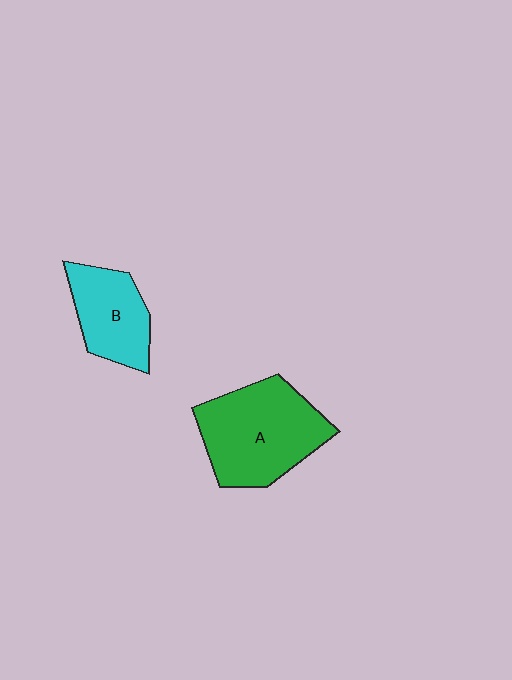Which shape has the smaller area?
Shape B (cyan).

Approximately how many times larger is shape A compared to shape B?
Approximately 1.6 times.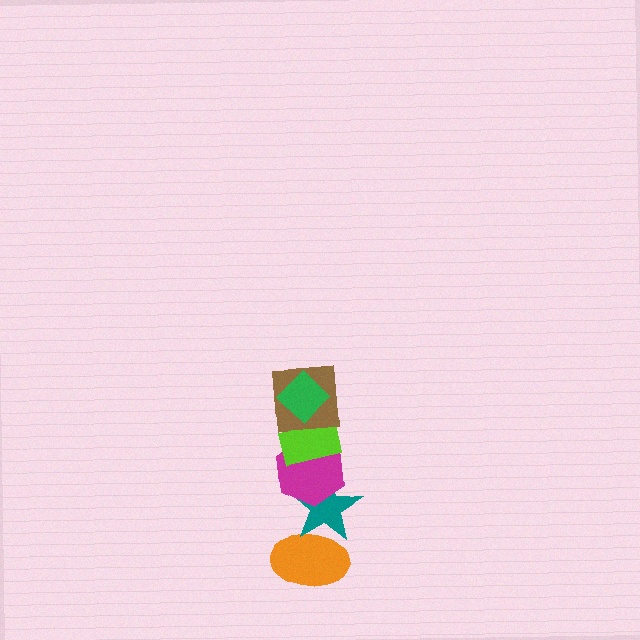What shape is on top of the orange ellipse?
The teal star is on top of the orange ellipse.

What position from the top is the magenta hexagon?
The magenta hexagon is 4th from the top.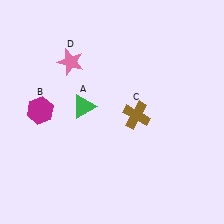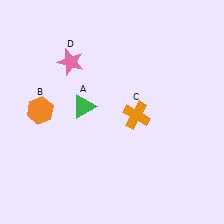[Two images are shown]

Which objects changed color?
B changed from magenta to orange. C changed from brown to orange.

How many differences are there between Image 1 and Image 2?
There are 2 differences between the two images.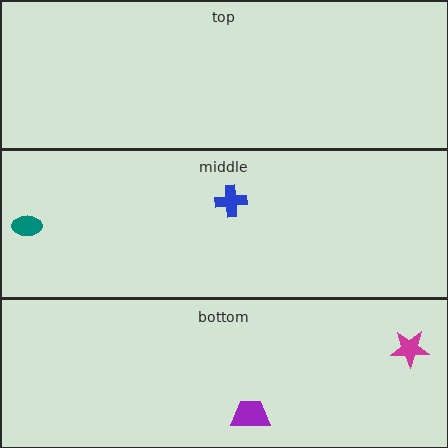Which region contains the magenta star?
The bottom region.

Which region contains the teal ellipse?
The middle region.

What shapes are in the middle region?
The blue cross, the teal ellipse.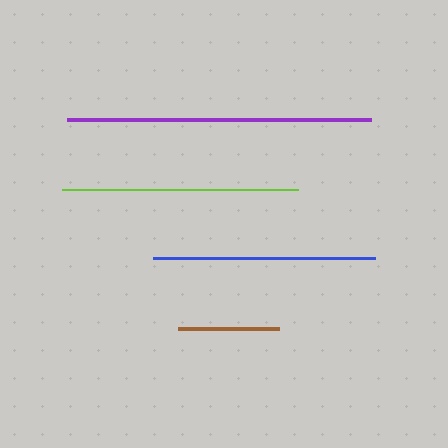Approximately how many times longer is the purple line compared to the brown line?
The purple line is approximately 3.0 times the length of the brown line.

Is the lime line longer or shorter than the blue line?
The lime line is longer than the blue line.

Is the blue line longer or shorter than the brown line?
The blue line is longer than the brown line.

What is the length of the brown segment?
The brown segment is approximately 101 pixels long.